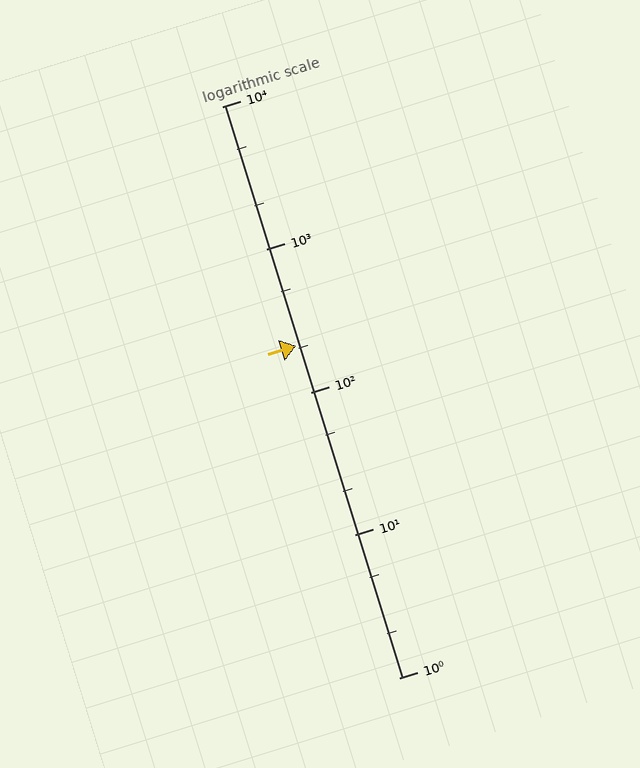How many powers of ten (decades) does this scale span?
The scale spans 4 decades, from 1 to 10000.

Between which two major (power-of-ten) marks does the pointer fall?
The pointer is between 100 and 1000.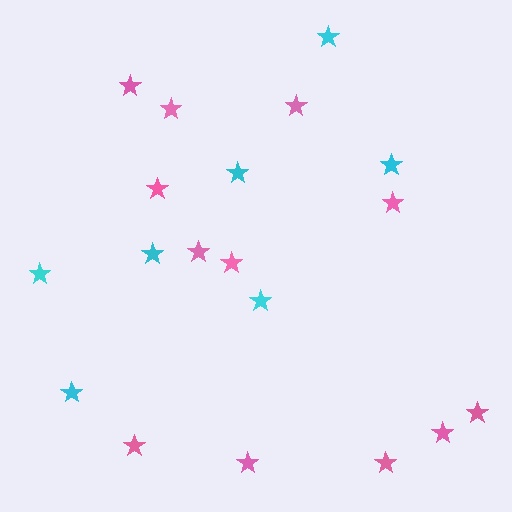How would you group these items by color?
There are 2 groups: one group of pink stars (12) and one group of cyan stars (7).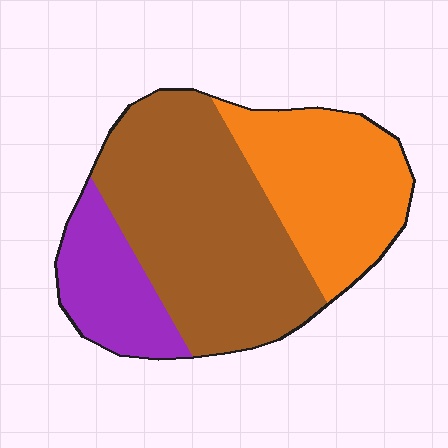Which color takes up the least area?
Purple, at roughly 20%.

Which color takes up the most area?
Brown, at roughly 50%.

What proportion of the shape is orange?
Orange covers around 30% of the shape.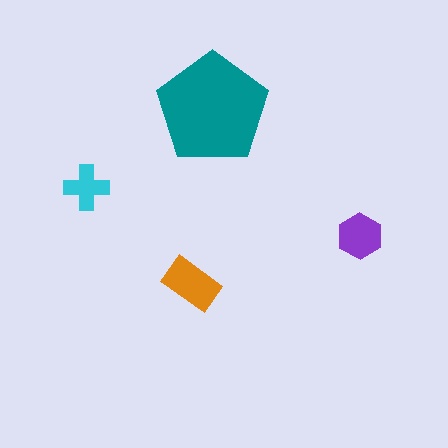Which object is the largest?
The teal pentagon.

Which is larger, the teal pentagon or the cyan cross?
The teal pentagon.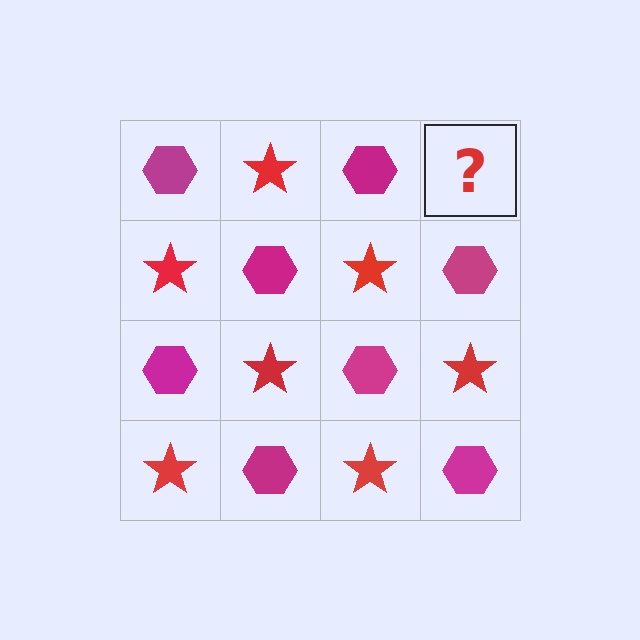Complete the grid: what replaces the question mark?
The question mark should be replaced with a red star.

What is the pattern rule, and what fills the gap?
The rule is that it alternates magenta hexagon and red star in a checkerboard pattern. The gap should be filled with a red star.